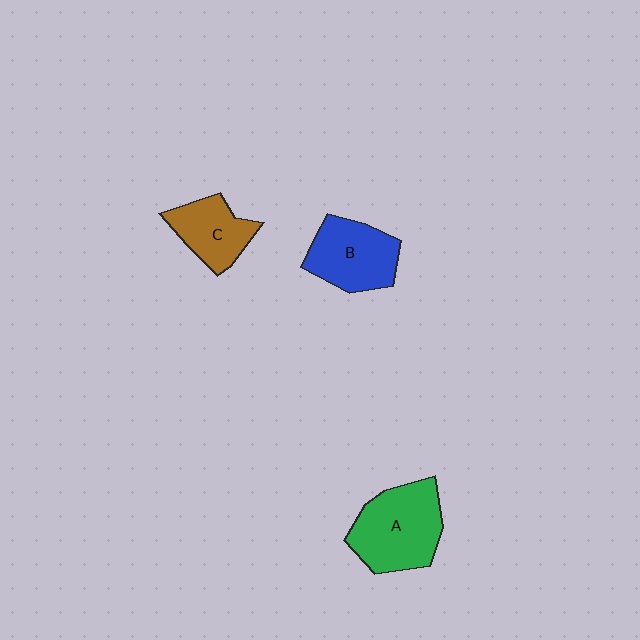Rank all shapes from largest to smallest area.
From largest to smallest: A (green), B (blue), C (brown).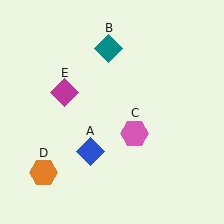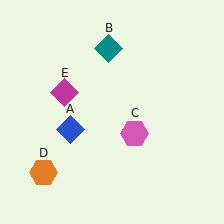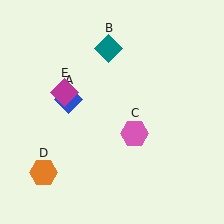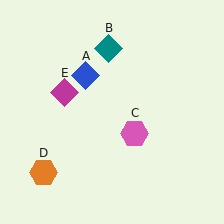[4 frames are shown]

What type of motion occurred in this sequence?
The blue diamond (object A) rotated clockwise around the center of the scene.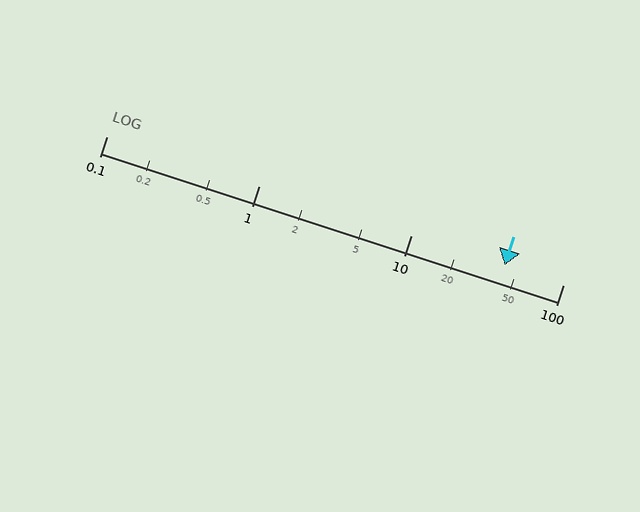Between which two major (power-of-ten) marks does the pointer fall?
The pointer is between 10 and 100.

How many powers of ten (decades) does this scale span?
The scale spans 3 decades, from 0.1 to 100.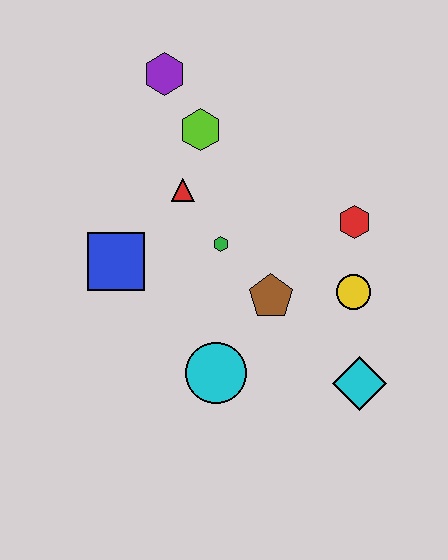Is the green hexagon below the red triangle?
Yes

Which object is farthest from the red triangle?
The cyan diamond is farthest from the red triangle.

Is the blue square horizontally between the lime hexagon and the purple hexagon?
No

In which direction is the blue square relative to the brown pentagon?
The blue square is to the left of the brown pentagon.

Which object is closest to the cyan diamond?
The yellow circle is closest to the cyan diamond.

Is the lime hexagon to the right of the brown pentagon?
No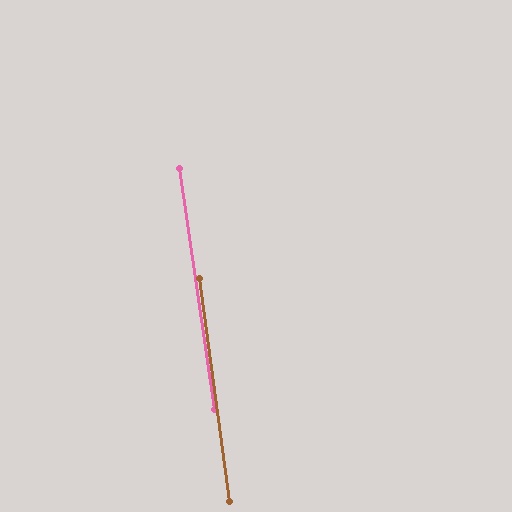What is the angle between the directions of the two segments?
Approximately 1 degree.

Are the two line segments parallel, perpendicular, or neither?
Parallel — their directions differ by only 0.5°.